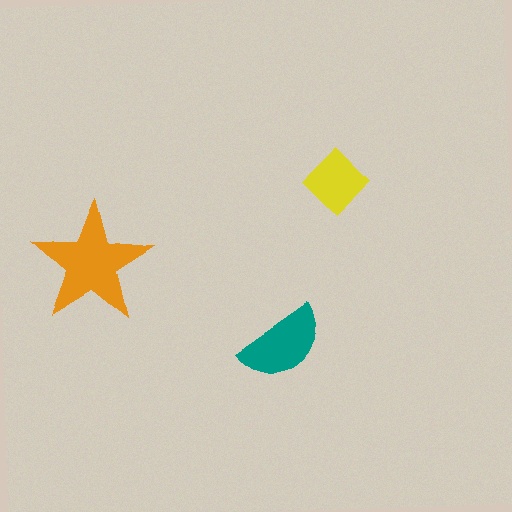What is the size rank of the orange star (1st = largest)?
1st.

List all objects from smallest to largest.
The yellow diamond, the teal semicircle, the orange star.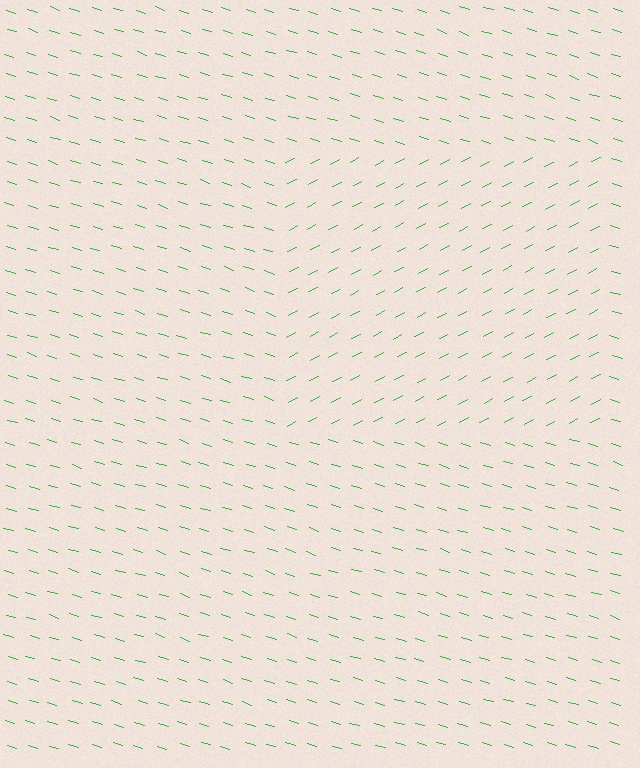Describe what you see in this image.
The image is filled with small green line segments. A rectangle region in the image has lines oriented differently from the surrounding lines, creating a visible texture boundary.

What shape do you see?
I see a rectangle.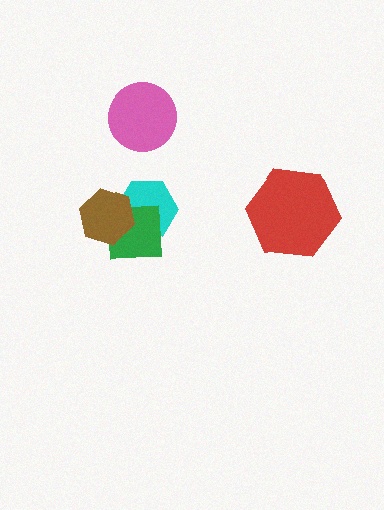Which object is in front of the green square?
The brown hexagon is in front of the green square.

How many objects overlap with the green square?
2 objects overlap with the green square.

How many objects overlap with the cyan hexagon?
2 objects overlap with the cyan hexagon.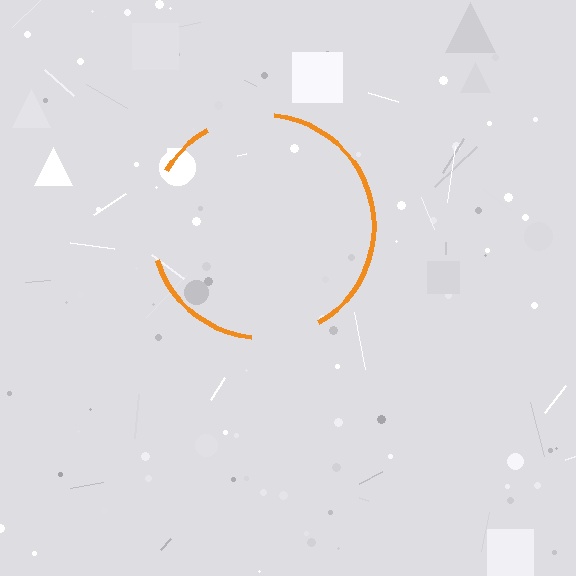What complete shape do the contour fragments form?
The contour fragments form a circle.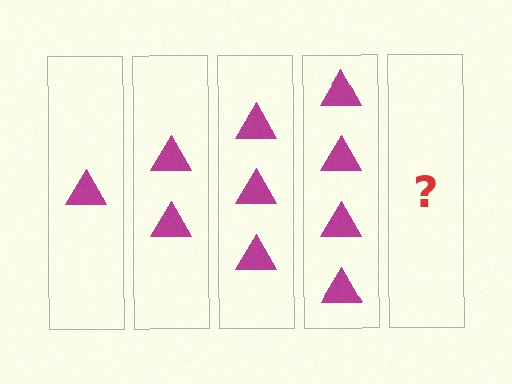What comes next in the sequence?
The next element should be 5 triangles.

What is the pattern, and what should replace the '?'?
The pattern is that each step adds one more triangle. The '?' should be 5 triangles.